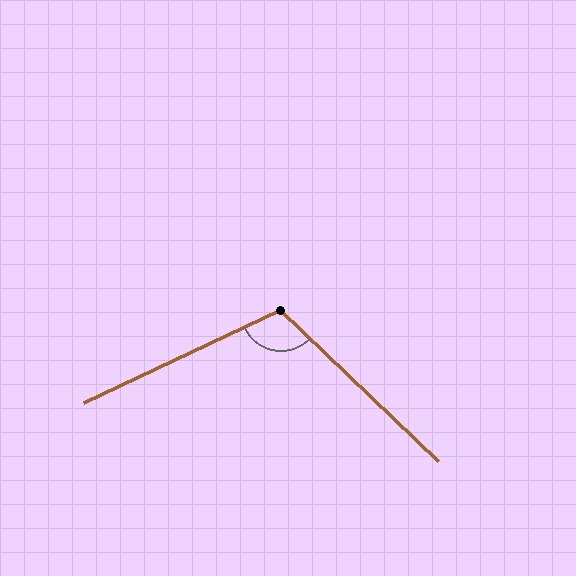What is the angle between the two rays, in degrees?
Approximately 111 degrees.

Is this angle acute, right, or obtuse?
It is obtuse.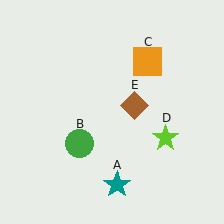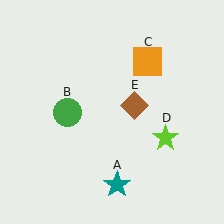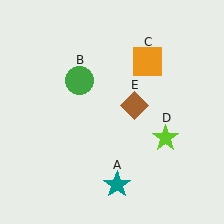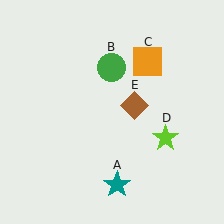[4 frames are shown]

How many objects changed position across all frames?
1 object changed position: green circle (object B).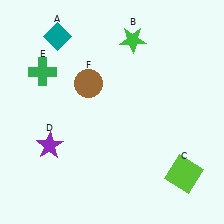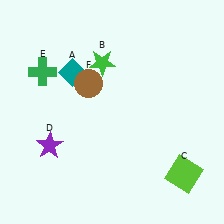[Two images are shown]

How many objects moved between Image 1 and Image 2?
2 objects moved between the two images.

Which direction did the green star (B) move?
The green star (B) moved left.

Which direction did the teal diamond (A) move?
The teal diamond (A) moved down.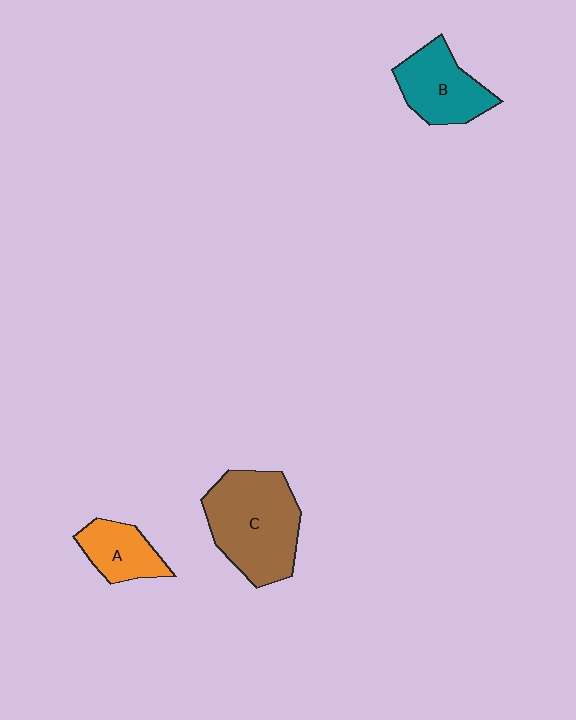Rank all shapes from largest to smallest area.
From largest to smallest: C (brown), B (teal), A (orange).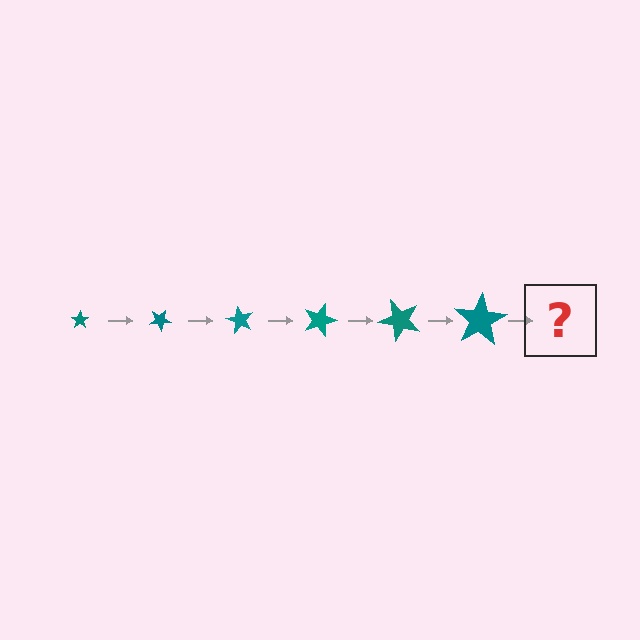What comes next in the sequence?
The next element should be a star, larger than the previous one and rotated 180 degrees from the start.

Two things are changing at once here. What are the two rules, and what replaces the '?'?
The two rules are that the star grows larger each step and it rotates 30 degrees each step. The '?' should be a star, larger than the previous one and rotated 180 degrees from the start.